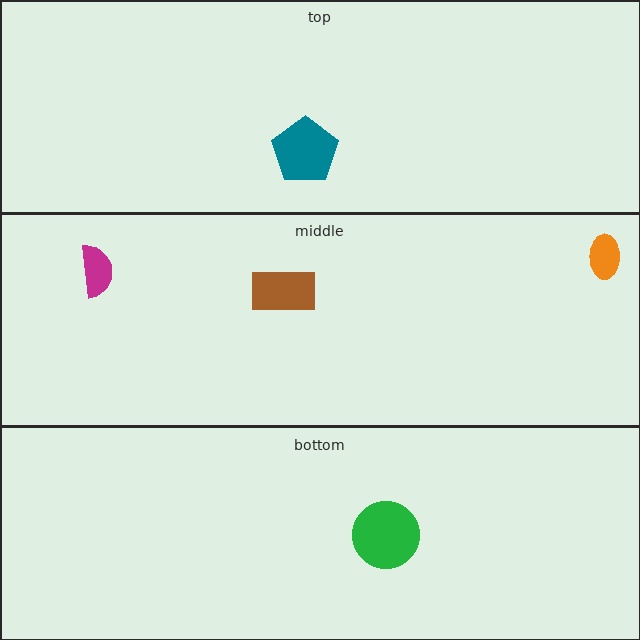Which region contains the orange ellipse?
The middle region.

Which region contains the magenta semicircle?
The middle region.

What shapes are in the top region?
The teal pentagon.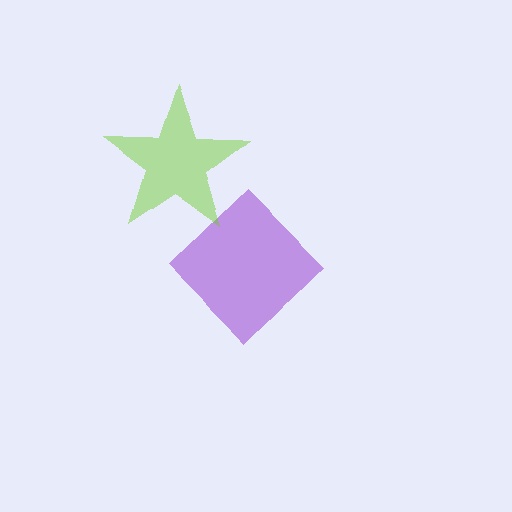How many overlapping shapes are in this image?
There are 2 overlapping shapes in the image.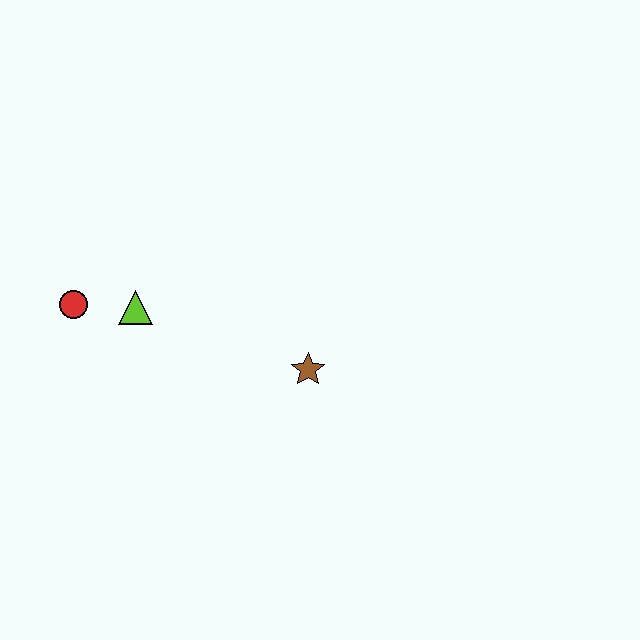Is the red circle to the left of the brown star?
Yes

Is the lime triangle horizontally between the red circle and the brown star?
Yes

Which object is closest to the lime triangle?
The red circle is closest to the lime triangle.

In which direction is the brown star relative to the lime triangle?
The brown star is to the right of the lime triangle.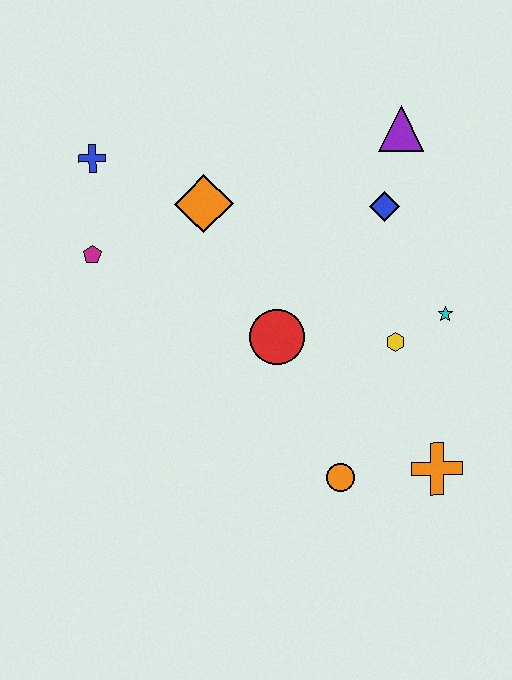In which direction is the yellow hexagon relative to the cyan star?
The yellow hexagon is to the left of the cyan star.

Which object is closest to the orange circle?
The orange cross is closest to the orange circle.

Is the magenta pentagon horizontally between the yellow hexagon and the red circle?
No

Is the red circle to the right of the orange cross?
No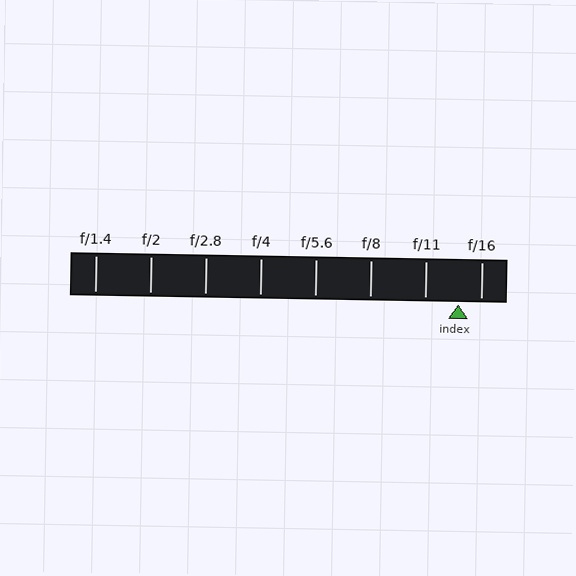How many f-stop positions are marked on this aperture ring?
There are 8 f-stop positions marked.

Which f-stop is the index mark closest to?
The index mark is closest to f/16.